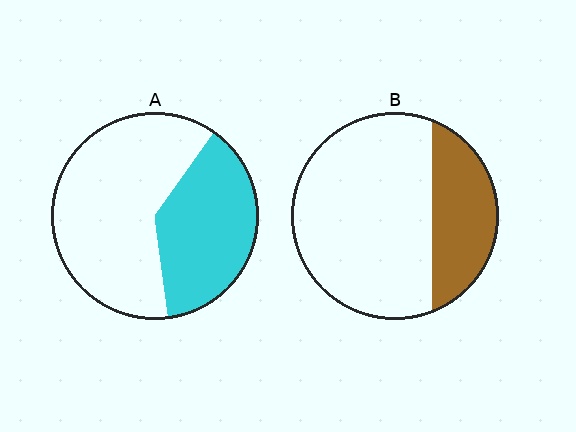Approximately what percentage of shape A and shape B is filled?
A is approximately 40% and B is approximately 30%.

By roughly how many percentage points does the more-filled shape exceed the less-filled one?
By roughly 10 percentage points (A over B).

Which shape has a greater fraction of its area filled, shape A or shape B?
Shape A.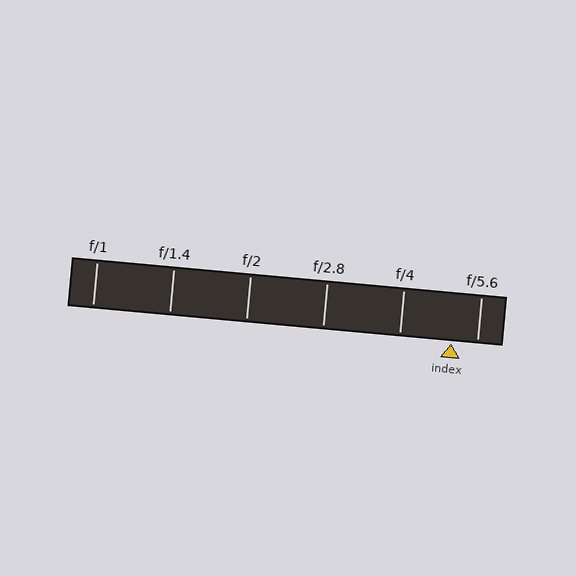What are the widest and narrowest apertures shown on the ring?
The widest aperture shown is f/1 and the narrowest is f/5.6.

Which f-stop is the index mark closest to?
The index mark is closest to f/5.6.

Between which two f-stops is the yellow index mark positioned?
The index mark is between f/4 and f/5.6.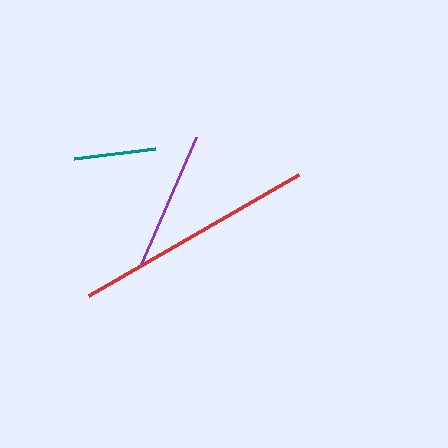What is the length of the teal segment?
The teal segment is approximately 82 pixels long.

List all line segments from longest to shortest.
From longest to shortest: red, purple, teal.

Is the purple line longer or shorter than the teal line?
The purple line is longer than the teal line.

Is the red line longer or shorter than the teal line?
The red line is longer than the teal line.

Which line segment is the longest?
The red line is the longest at approximately 242 pixels.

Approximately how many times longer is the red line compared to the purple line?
The red line is approximately 1.8 times the length of the purple line.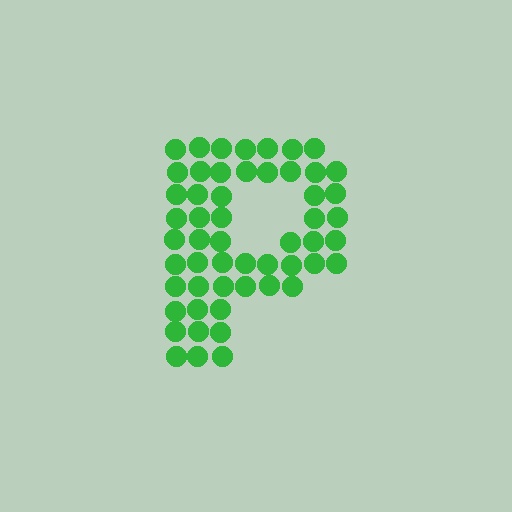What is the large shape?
The large shape is the letter P.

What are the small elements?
The small elements are circles.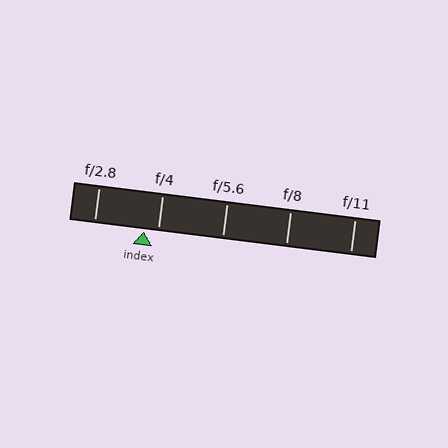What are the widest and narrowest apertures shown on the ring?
The widest aperture shown is f/2.8 and the narrowest is f/11.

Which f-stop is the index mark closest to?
The index mark is closest to f/4.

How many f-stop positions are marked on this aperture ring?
There are 5 f-stop positions marked.